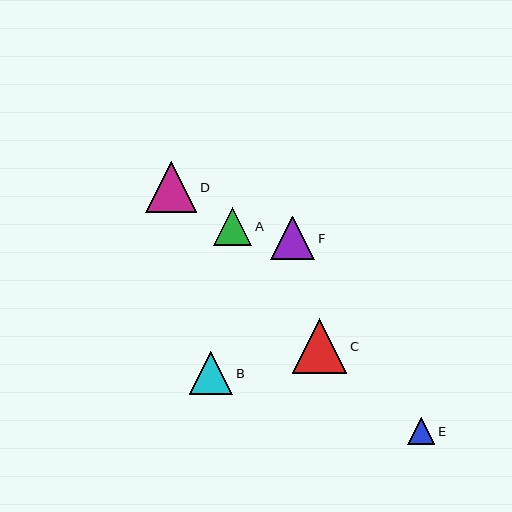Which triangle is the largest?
Triangle C is the largest with a size of approximately 55 pixels.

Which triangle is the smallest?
Triangle E is the smallest with a size of approximately 27 pixels.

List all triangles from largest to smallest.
From largest to smallest: C, D, F, B, A, E.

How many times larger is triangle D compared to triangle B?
Triangle D is approximately 1.2 times the size of triangle B.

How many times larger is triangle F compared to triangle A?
Triangle F is approximately 1.1 times the size of triangle A.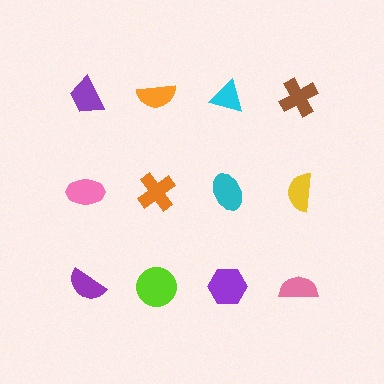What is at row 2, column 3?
A cyan ellipse.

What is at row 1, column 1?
A purple trapezoid.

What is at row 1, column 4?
A brown cross.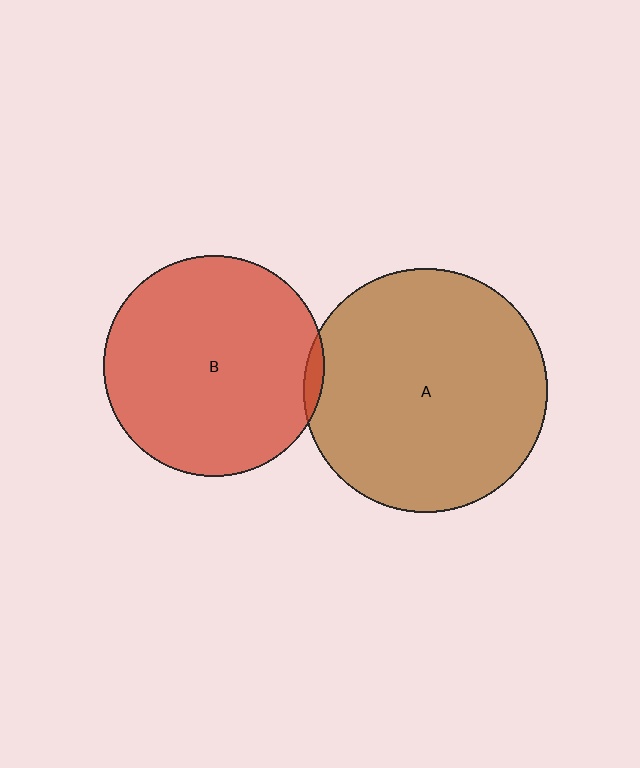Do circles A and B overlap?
Yes.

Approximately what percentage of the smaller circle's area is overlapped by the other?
Approximately 5%.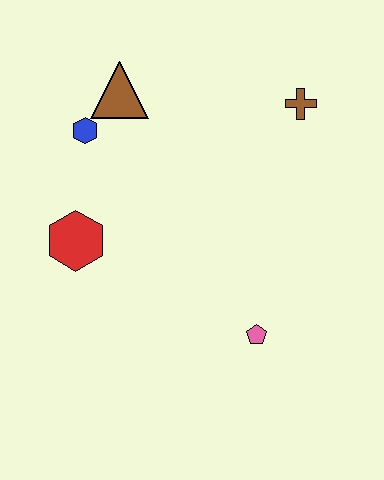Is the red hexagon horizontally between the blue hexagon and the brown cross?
No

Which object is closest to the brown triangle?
The blue hexagon is closest to the brown triangle.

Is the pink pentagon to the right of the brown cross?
No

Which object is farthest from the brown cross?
The red hexagon is farthest from the brown cross.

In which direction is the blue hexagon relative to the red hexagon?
The blue hexagon is above the red hexagon.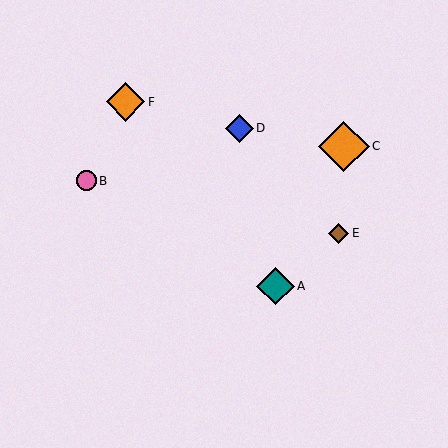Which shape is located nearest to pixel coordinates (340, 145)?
The orange diamond (labeled C) at (344, 146) is nearest to that location.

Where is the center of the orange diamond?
The center of the orange diamond is at (344, 146).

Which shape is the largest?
The orange diamond (labeled C) is the largest.